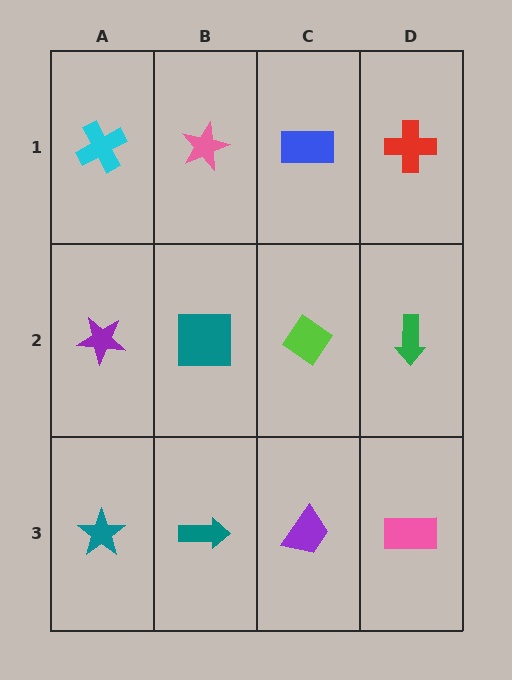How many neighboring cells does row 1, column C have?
3.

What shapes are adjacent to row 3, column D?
A green arrow (row 2, column D), a purple trapezoid (row 3, column C).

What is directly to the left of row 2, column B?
A purple star.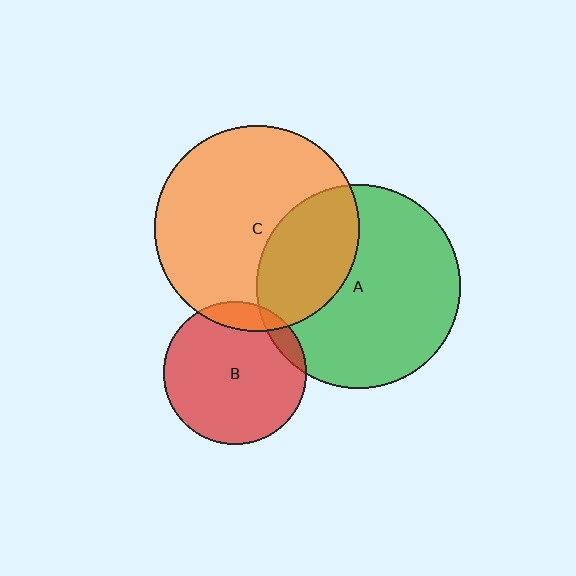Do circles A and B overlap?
Yes.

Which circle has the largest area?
Circle C (orange).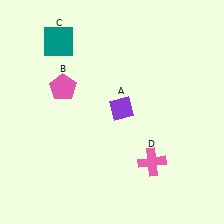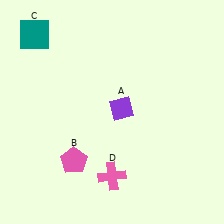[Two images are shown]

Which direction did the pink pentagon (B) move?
The pink pentagon (B) moved down.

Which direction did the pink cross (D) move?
The pink cross (D) moved left.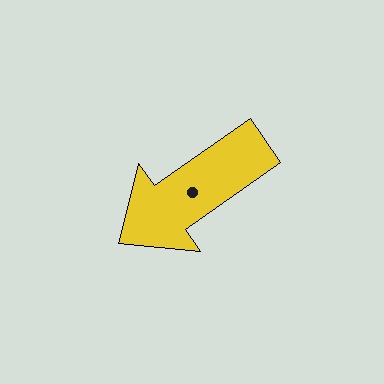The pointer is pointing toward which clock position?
Roughly 8 o'clock.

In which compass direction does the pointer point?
Southwest.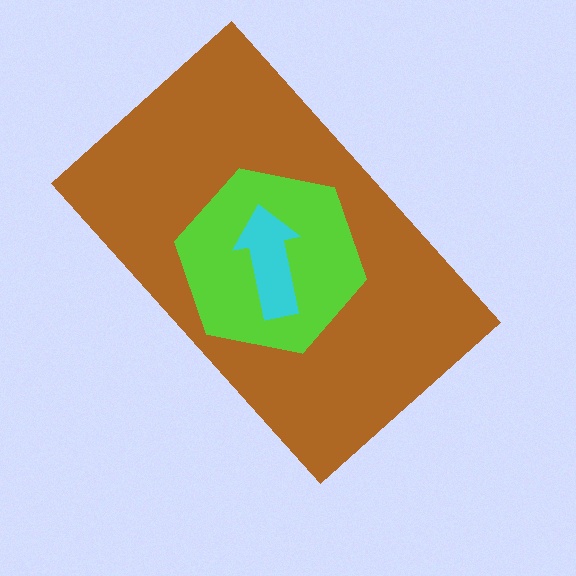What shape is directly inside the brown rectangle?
The lime hexagon.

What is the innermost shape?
The cyan arrow.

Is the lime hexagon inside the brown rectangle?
Yes.